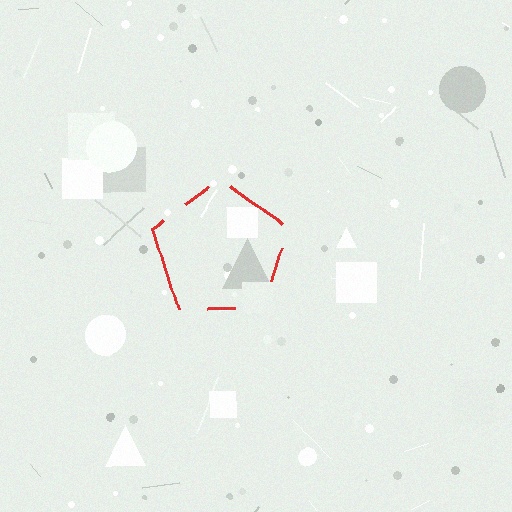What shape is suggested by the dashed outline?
The dashed outline suggests a pentagon.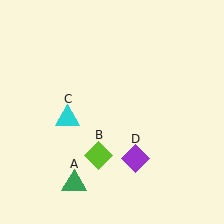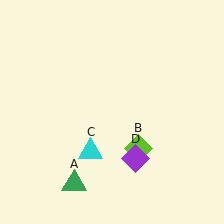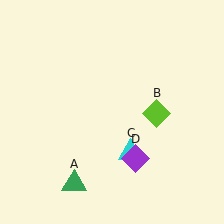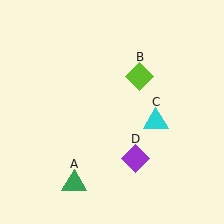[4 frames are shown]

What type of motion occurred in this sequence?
The lime diamond (object B), cyan triangle (object C) rotated counterclockwise around the center of the scene.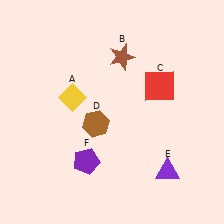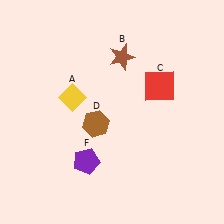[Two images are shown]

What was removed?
The purple triangle (E) was removed in Image 2.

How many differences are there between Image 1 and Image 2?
There is 1 difference between the two images.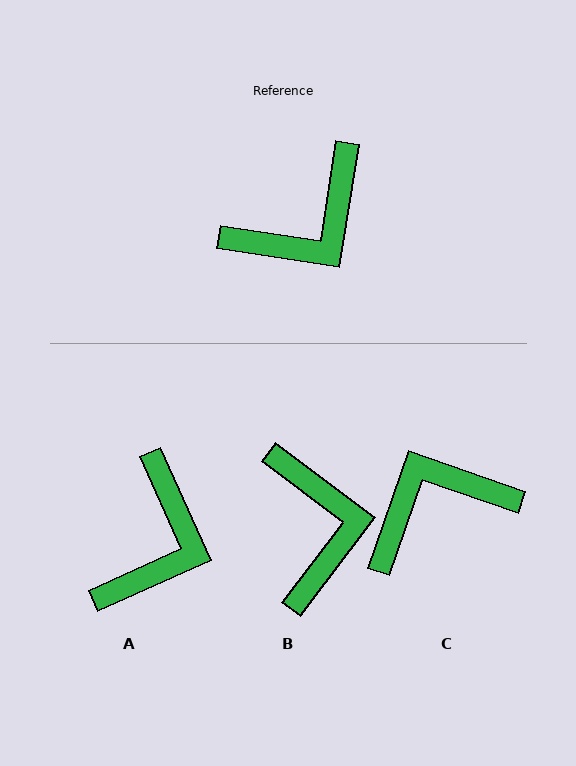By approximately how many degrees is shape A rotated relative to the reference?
Approximately 33 degrees counter-clockwise.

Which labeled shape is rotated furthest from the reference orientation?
C, about 170 degrees away.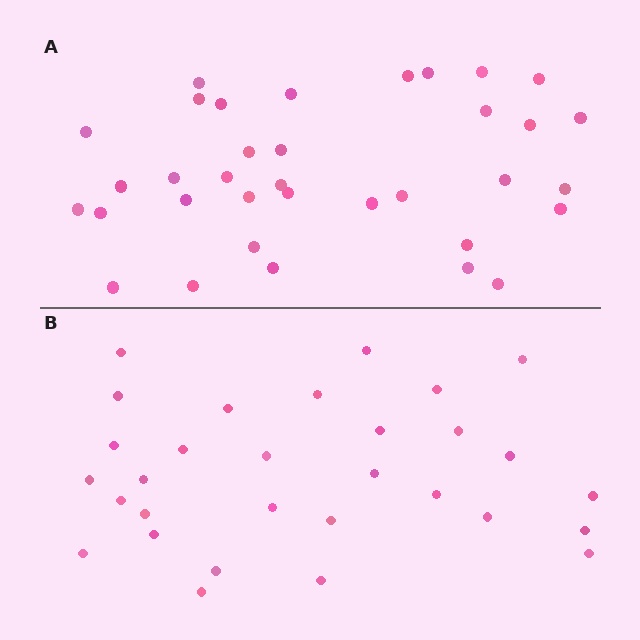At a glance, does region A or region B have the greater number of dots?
Region A (the top region) has more dots.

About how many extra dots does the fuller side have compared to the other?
Region A has about 5 more dots than region B.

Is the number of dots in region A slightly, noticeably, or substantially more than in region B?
Region A has only slightly more — the two regions are fairly close. The ratio is roughly 1.2 to 1.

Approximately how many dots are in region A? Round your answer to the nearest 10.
About 40 dots. (The exact count is 35, which rounds to 40.)